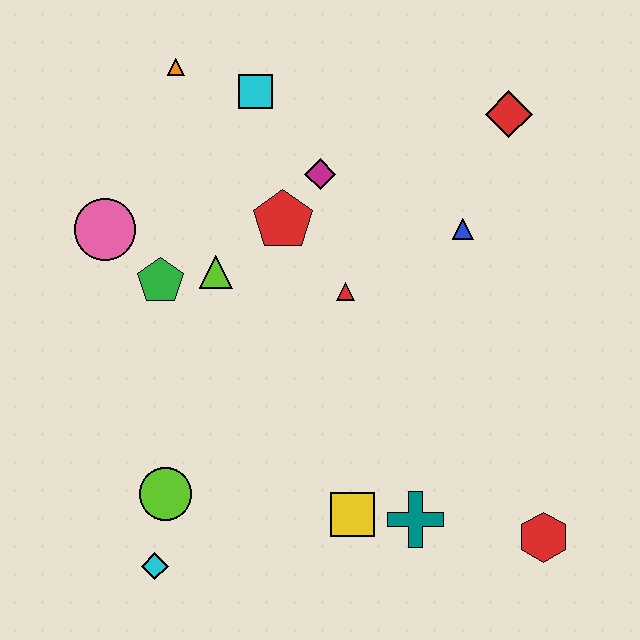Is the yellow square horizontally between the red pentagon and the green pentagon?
No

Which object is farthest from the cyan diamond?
The red diamond is farthest from the cyan diamond.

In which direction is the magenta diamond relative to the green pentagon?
The magenta diamond is to the right of the green pentagon.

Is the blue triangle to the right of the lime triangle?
Yes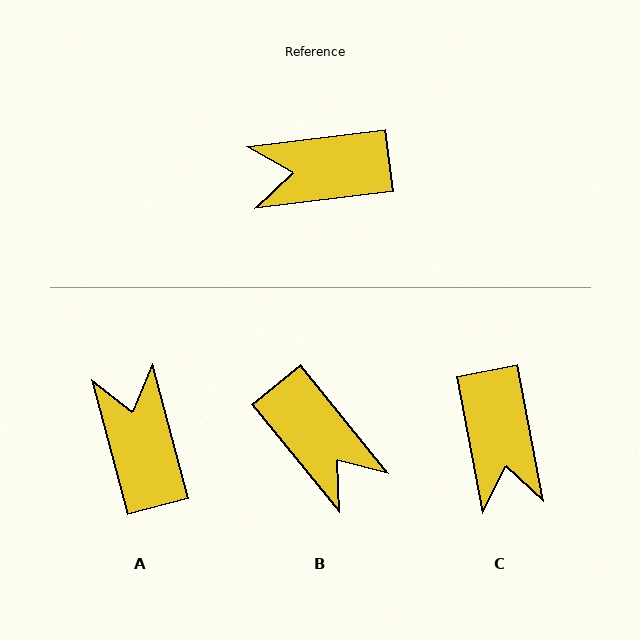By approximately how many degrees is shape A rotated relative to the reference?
Approximately 82 degrees clockwise.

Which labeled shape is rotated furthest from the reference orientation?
B, about 122 degrees away.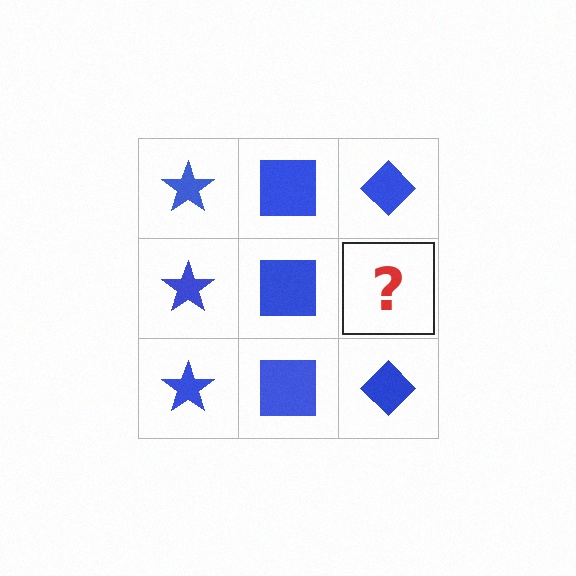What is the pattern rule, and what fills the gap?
The rule is that each column has a consistent shape. The gap should be filled with a blue diamond.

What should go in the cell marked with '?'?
The missing cell should contain a blue diamond.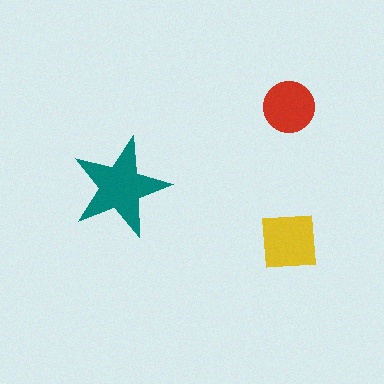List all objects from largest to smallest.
The teal star, the yellow square, the red circle.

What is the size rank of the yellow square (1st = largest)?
2nd.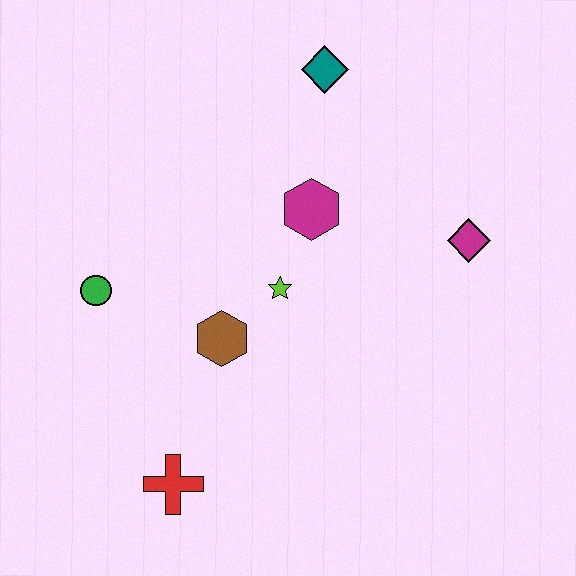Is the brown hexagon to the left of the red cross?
No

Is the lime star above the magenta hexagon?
No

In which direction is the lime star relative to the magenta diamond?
The lime star is to the left of the magenta diamond.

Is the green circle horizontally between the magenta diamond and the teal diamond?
No